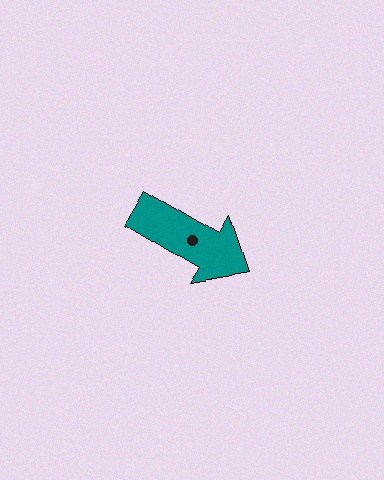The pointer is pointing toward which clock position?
Roughly 4 o'clock.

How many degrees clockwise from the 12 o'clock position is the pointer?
Approximately 121 degrees.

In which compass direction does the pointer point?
Southeast.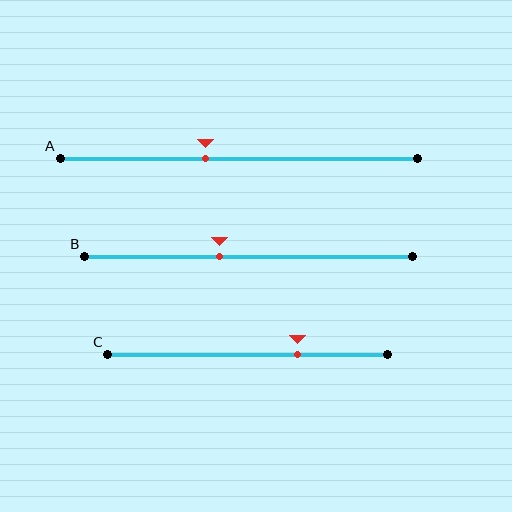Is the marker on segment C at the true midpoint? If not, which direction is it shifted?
No, the marker on segment C is shifted to the right by about 18% of the segment length.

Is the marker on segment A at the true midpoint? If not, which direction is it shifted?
No, the marker on segment A is shifted to the left by about 9% of the segment length.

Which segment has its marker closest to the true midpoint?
Segment B has its marker closest to the true midpoint.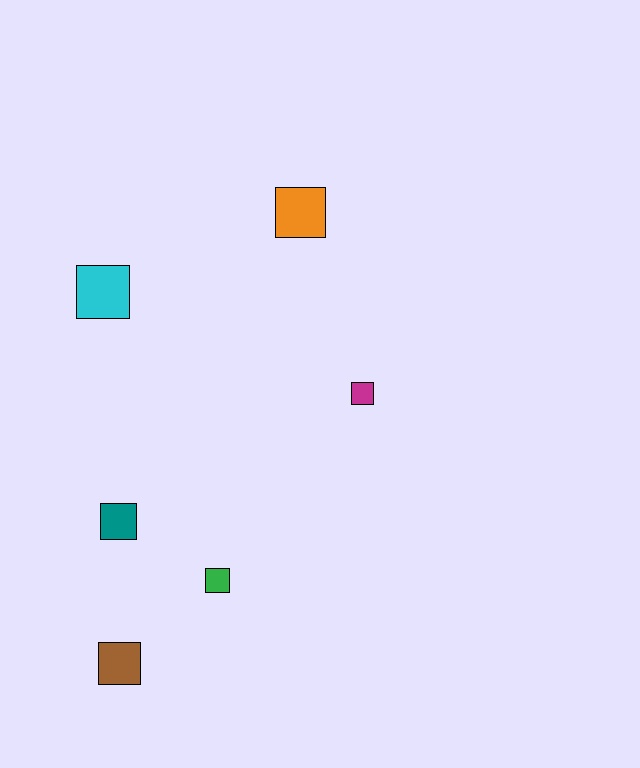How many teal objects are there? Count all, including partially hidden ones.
There is 1 teal object.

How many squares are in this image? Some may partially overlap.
There are 6 squares.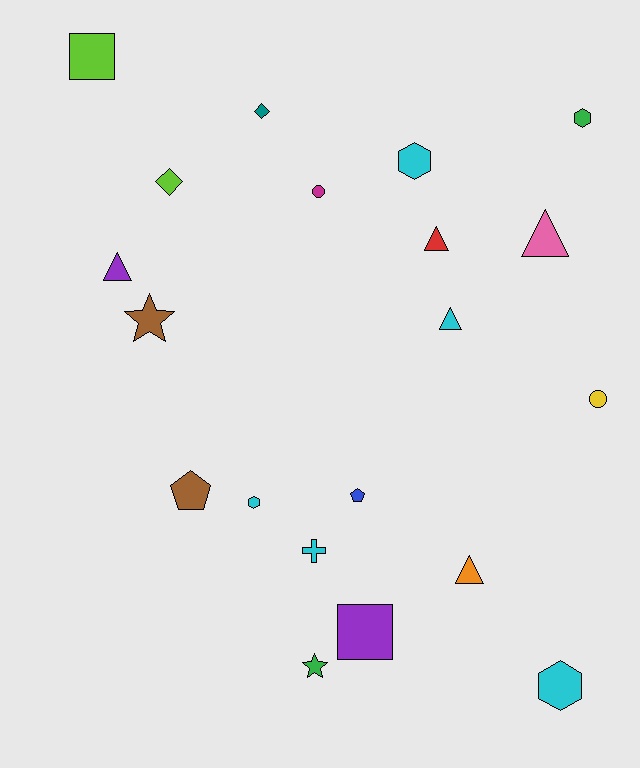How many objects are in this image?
There are 20 objects.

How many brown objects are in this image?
There are 2 brown objects.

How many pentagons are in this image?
There are 2 pentagons.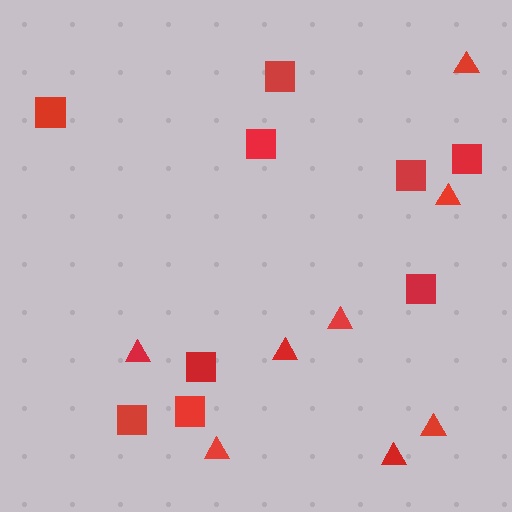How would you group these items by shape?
There are 2 groups: one group of squares (9) and one group of triangles (8).